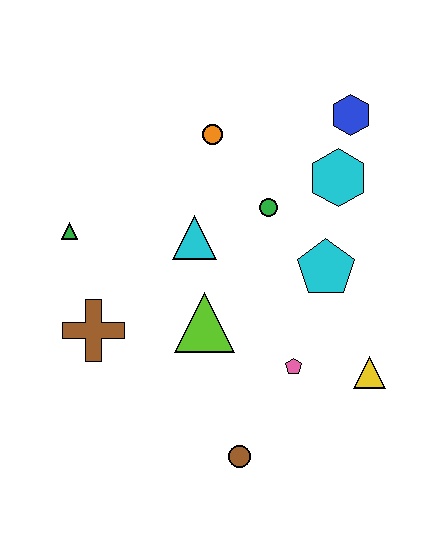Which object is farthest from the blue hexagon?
The brown circle is farthest from the blue hexagon.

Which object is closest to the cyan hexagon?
The blue hexagon is closest to the cyan hexagon.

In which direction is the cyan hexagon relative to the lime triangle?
The cyan hexagon is above the lime triangle.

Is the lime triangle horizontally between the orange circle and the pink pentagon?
No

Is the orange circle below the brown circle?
No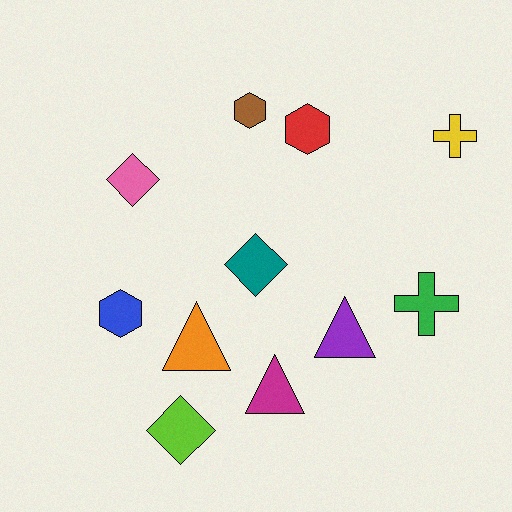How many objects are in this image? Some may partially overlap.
There are 11 objects.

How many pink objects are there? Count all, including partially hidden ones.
There is 1 pink object.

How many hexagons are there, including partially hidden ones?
There are 3 hexagons.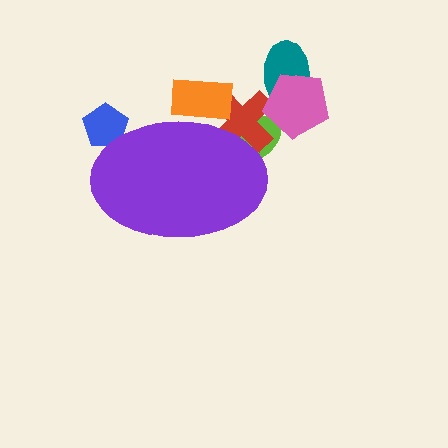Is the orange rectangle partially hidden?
Yes, the orange rectangle is partially hidden behind the purple ellipse.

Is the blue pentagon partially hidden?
Yes, the blue pentagon is partially hidden behind the purple ellipse.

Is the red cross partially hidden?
Yes, the red cross is partially hidden behind the purple ellipse.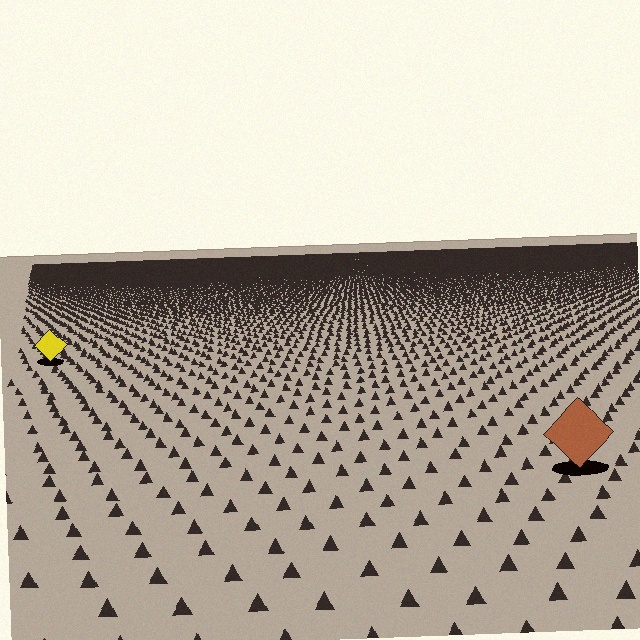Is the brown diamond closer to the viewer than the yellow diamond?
Yes. The brown diamond is closer — you can tell from the texture gradient: the ground texture is coarser near it.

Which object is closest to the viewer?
The brown diamond is closest. The texture marks near it are larger and more spread out.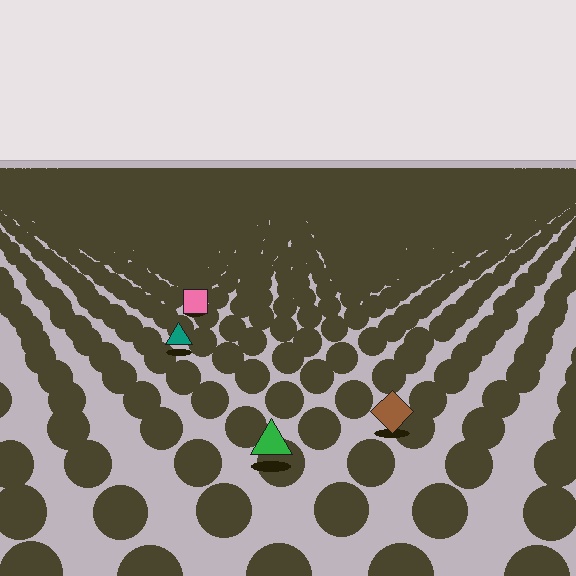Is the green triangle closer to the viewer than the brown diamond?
Yes. The green triangle is closer — you can tell from the texture gradient: the ground texture is coarser near it.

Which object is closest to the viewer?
The green triangle is closest. The texture marks near it are larger and more spread out.